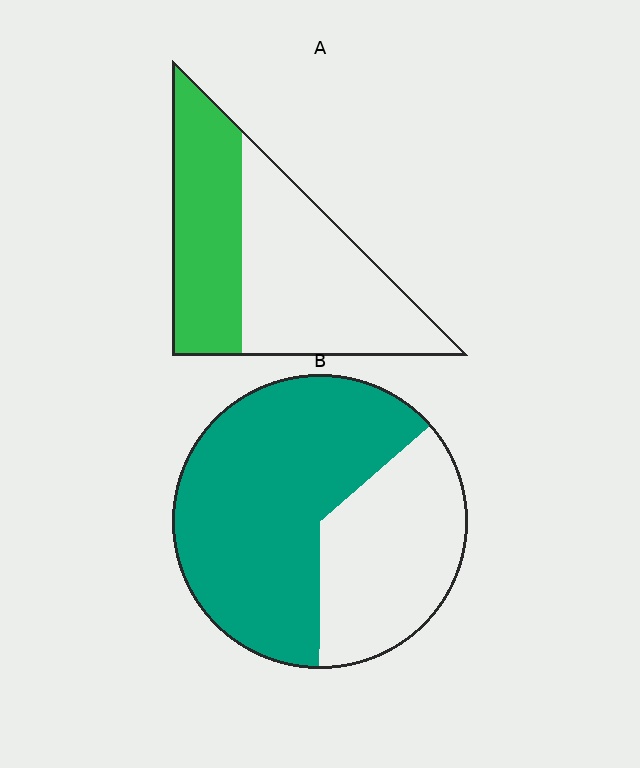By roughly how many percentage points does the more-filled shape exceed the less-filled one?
By roughly 20 percentage points (B over A).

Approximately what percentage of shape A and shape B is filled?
A is approximately 40% and B is approximately 65%.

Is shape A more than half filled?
No.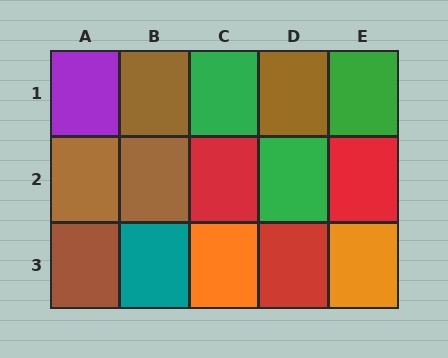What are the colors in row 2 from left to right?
Brown, brown, red, green, red.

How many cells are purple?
1 cell is purple.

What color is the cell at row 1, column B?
Brown.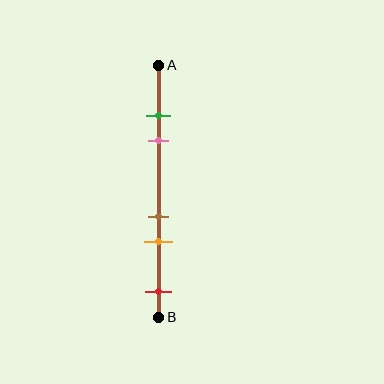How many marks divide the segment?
There are 5 marks dividing the segment.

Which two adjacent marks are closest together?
The green and pink marks are the closest adjacent pair.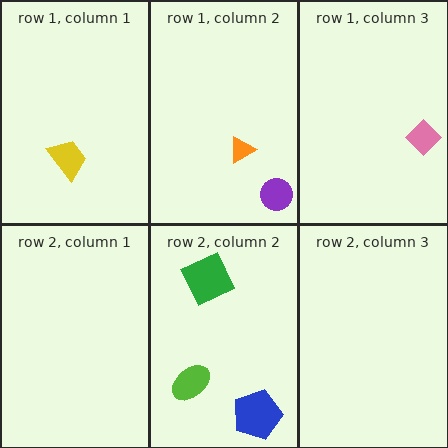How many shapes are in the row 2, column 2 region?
3.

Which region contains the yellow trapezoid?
The row 1, column 1 region.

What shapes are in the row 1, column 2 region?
The purple circle, the orange triangle.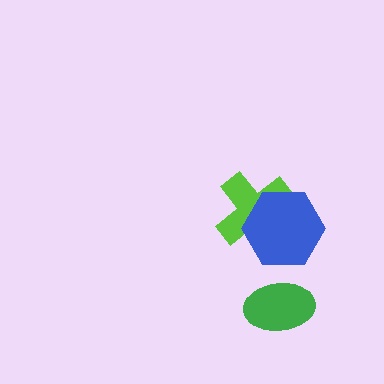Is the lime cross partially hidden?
Yes, it is partially covered by another shape.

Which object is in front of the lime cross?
The blue hexagon is in front of the lime cross.